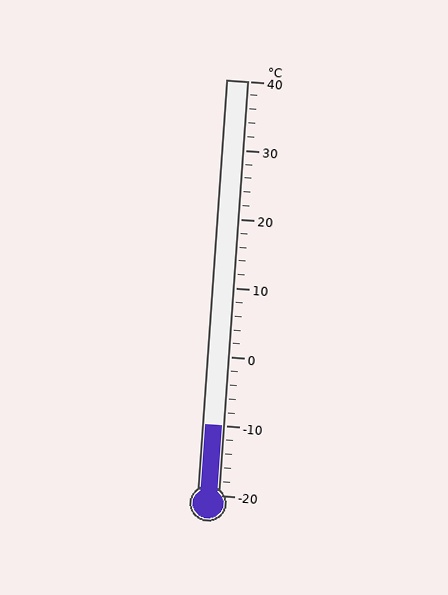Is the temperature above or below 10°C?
The temperature is below 10°C.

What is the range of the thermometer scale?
The thermometer scale ranges from -20°C to 40°C.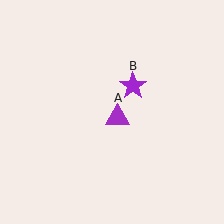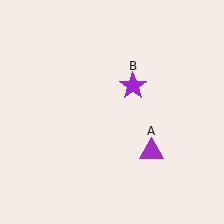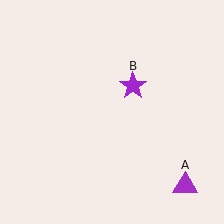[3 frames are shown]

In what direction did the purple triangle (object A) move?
The purple triangle (object A) moved down and to the right.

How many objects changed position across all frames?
1 object changed position: purple triangle (object A).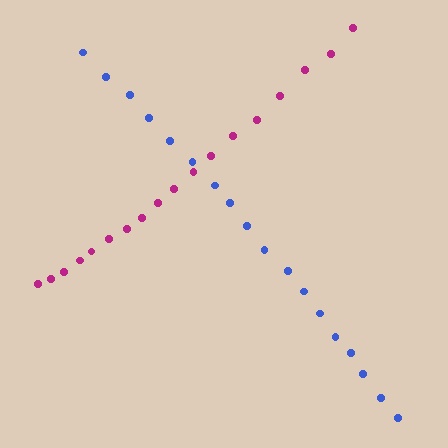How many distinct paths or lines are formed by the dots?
There are 2 distinct paths.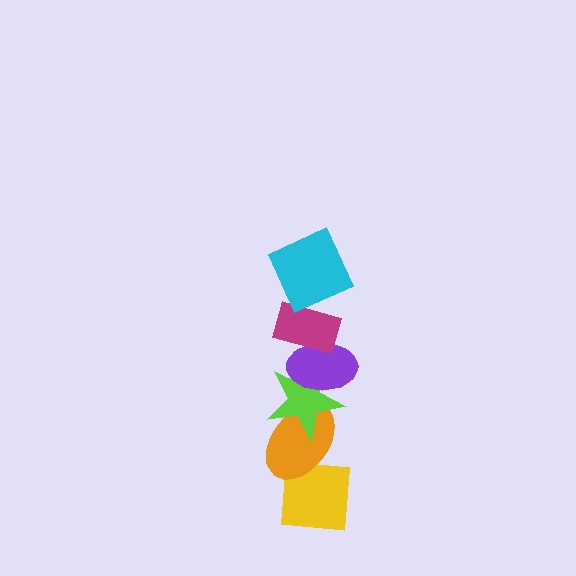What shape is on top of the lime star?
The purple ellipse is on top of the lime star.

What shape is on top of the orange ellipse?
The lime star is on top of the orange ellipse.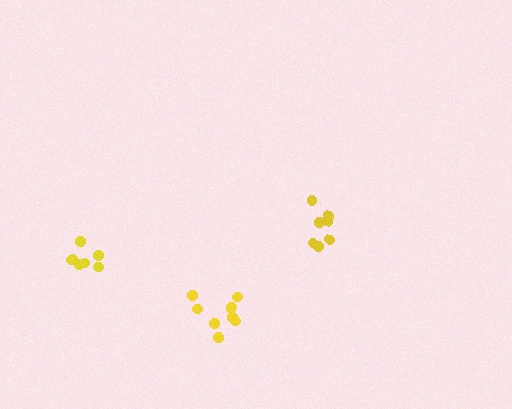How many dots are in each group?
Group 1: 7 dots, Group 2: 7 dots, Group 3: 9 dots (23 total).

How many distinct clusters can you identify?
There are 3 distinct clusters.